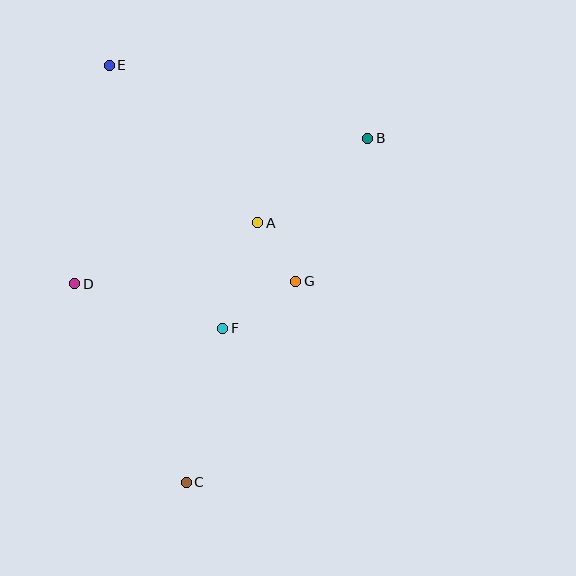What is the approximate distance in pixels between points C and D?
The distance between C and D is approximately 228 pixels.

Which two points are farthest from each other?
Points C and E are farthest from each other.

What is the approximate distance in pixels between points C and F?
The distance between C and F is approximately 158 pixels.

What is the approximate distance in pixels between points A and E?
The distance between A and E is approximately 216 pixels.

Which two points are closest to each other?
Points A and G are closest to each other.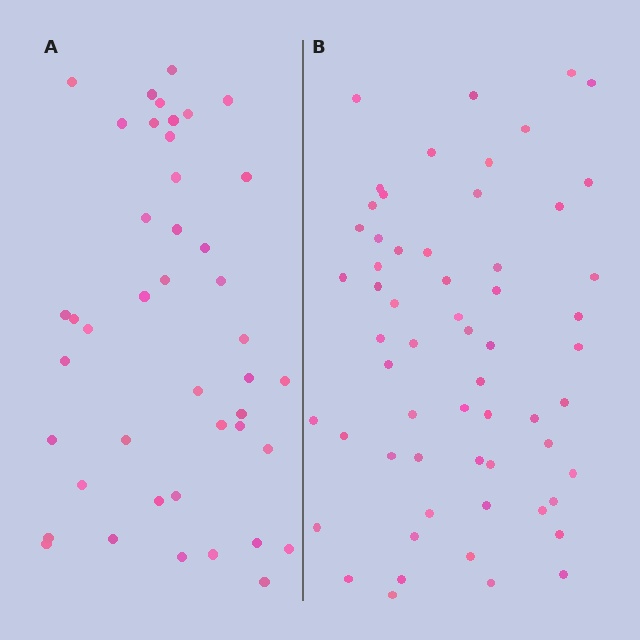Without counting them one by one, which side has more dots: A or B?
Region B (the right region) has more dots.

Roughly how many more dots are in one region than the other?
Region B has approximately 15 more dots than region A.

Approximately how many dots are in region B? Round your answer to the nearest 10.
About 60 dots.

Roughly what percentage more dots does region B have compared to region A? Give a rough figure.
About 40% more.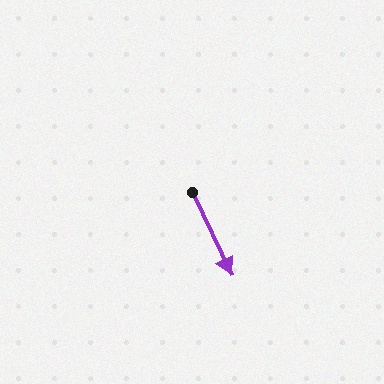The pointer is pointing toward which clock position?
Roughly 5 o'clock.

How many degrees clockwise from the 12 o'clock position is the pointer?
Approximately 155 degrees.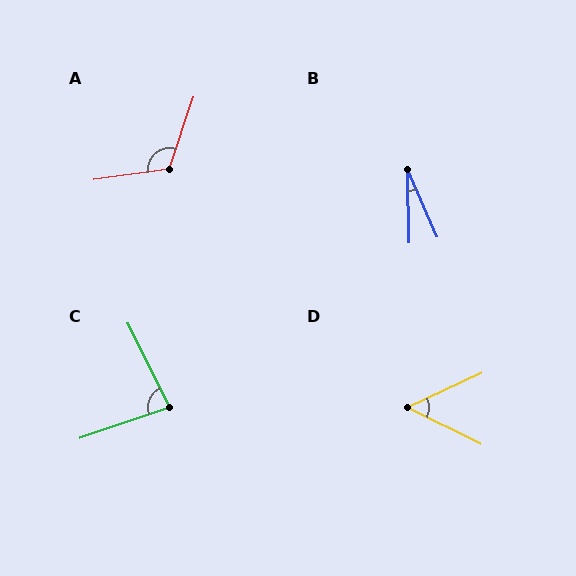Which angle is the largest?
A, at approximately 117 degrees.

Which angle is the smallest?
B, at approximately 23 degrees.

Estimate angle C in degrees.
Approximately 82 degrees.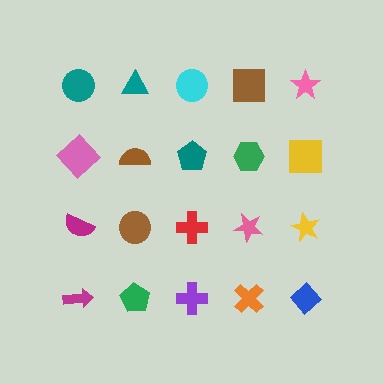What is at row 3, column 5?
A yellow star.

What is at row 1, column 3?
A cyan circle.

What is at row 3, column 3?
A red cross.